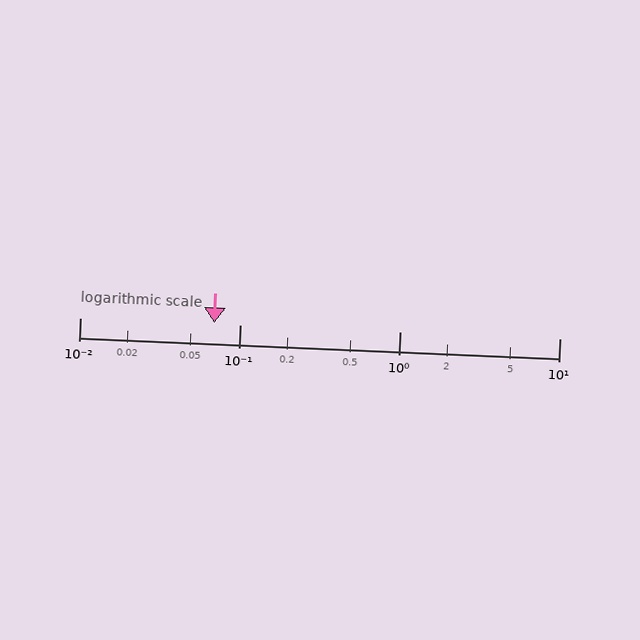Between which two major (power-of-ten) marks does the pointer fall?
The pointer is between 0.01 and 0.1.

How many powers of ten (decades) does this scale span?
The scale spans 3 decades, from 0.01 to 10.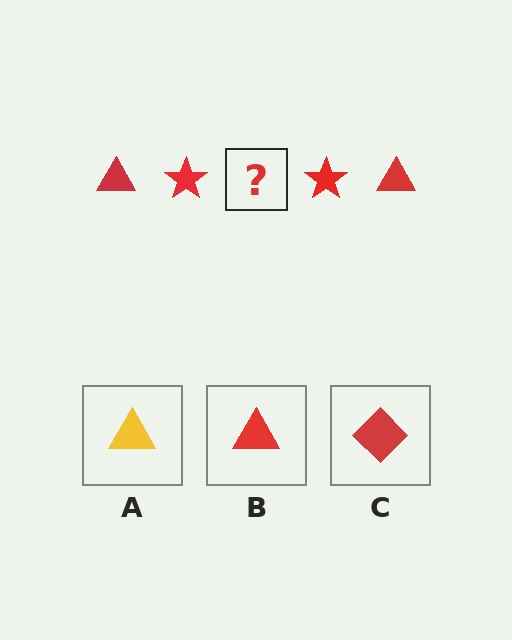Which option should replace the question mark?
Option B.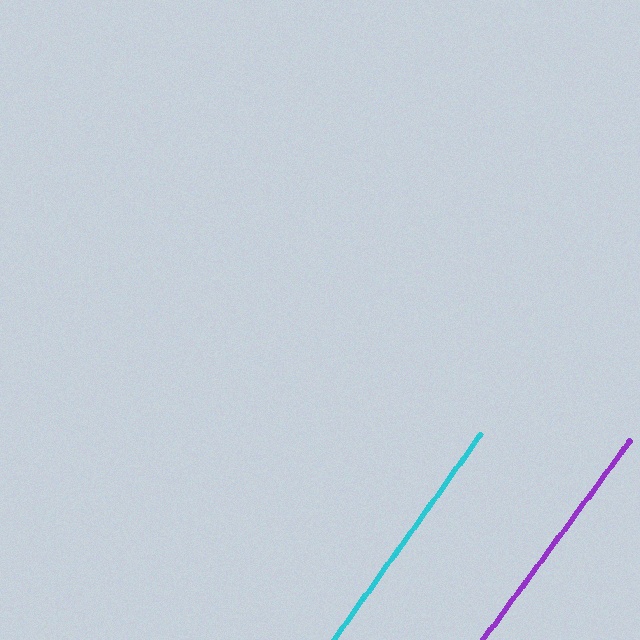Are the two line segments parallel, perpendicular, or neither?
Parallel — their directions differ by only 0.7°.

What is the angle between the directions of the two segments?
Approximately 1 degree.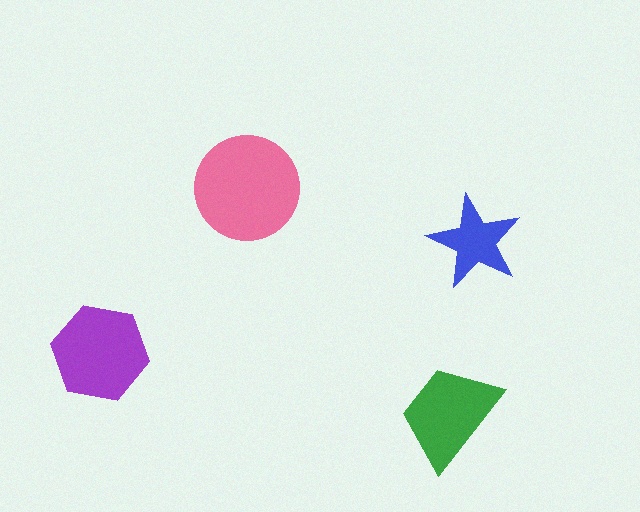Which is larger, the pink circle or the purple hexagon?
The pink circle.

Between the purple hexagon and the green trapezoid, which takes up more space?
The purple hexagon.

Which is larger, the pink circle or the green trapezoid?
The pink circle.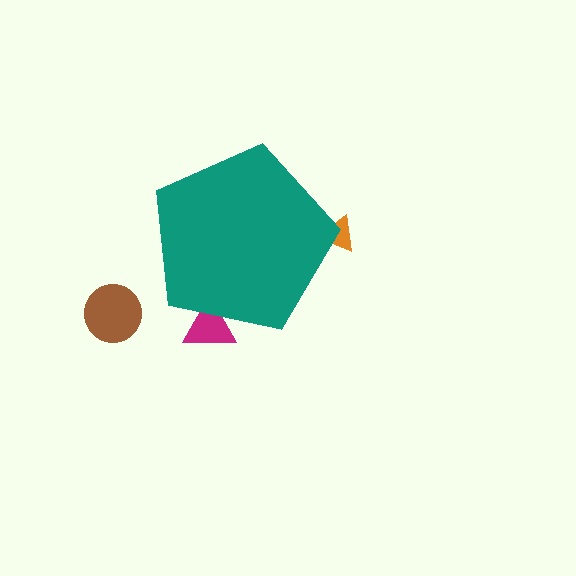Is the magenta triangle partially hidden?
Yes, the magenta triangle is partially hidden behind the teal pentagon.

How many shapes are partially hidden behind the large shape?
2 shapes are partially hidden.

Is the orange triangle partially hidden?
Yes, the orange triangle is partially hidden behind the teal pentagon.